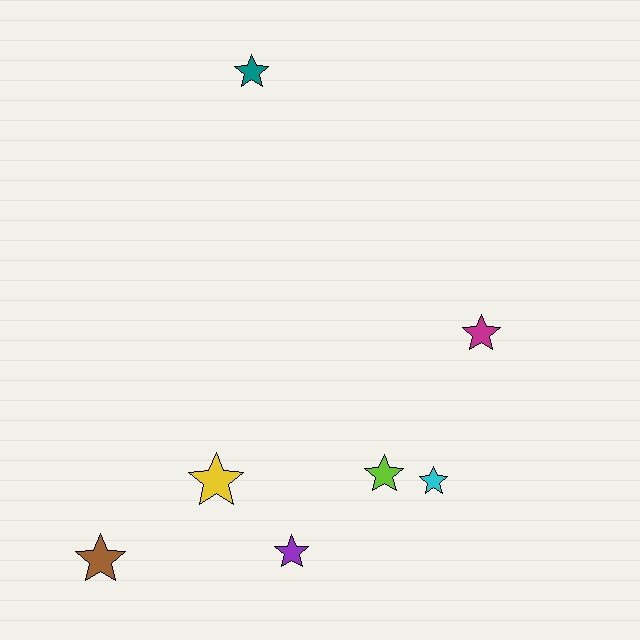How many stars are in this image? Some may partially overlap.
There are 7 stars.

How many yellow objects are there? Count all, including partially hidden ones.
There is 1 yellow object.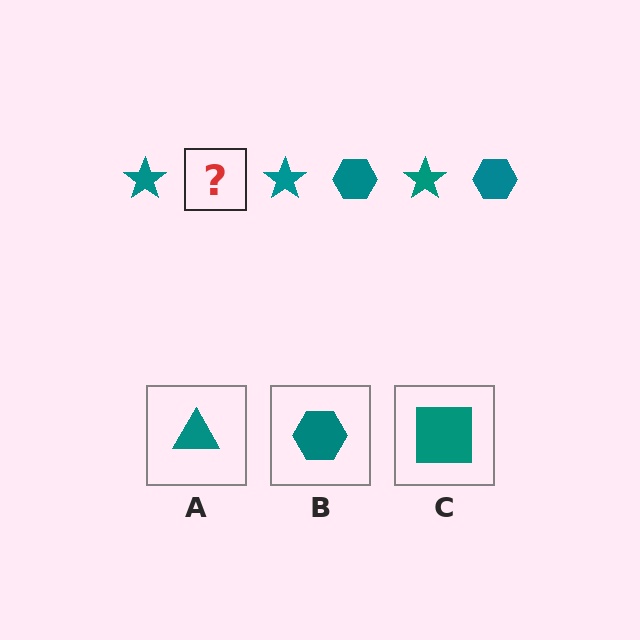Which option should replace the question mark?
Option B.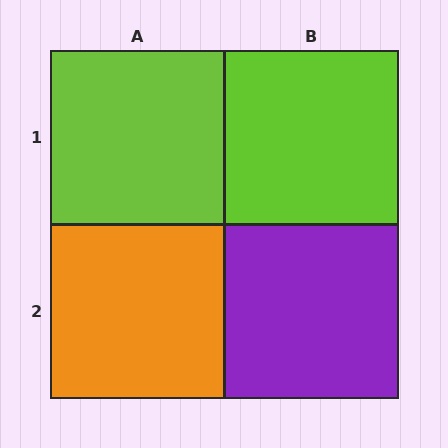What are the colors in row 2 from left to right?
Orange, purple.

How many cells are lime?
2 cells are lime.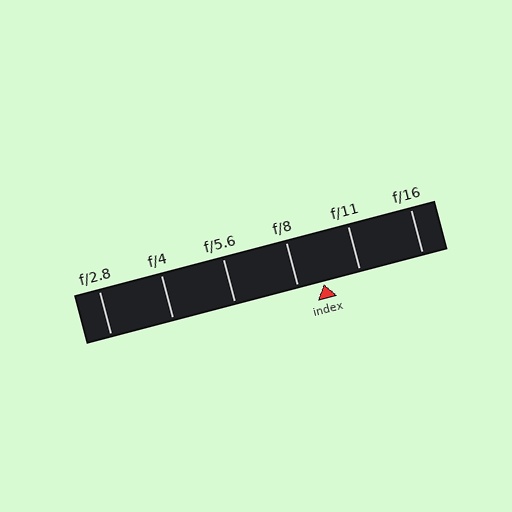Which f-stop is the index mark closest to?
The index mark is closest to f/8.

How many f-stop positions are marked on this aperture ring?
There are 6 f-stop positions marked.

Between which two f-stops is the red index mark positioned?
The index mark is between f/8 and f/11.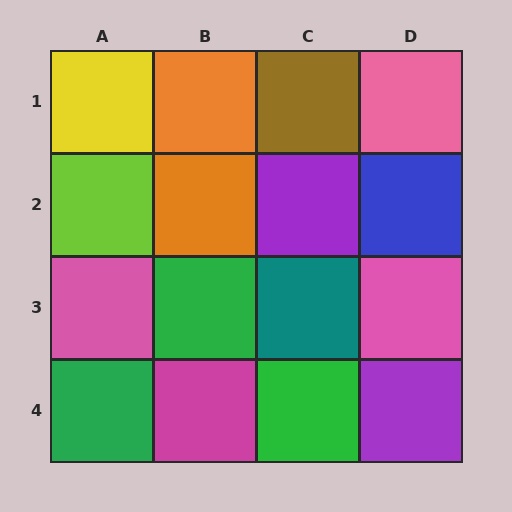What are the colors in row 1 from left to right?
Yellow, orange, brown, pink.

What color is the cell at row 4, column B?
Magenta.